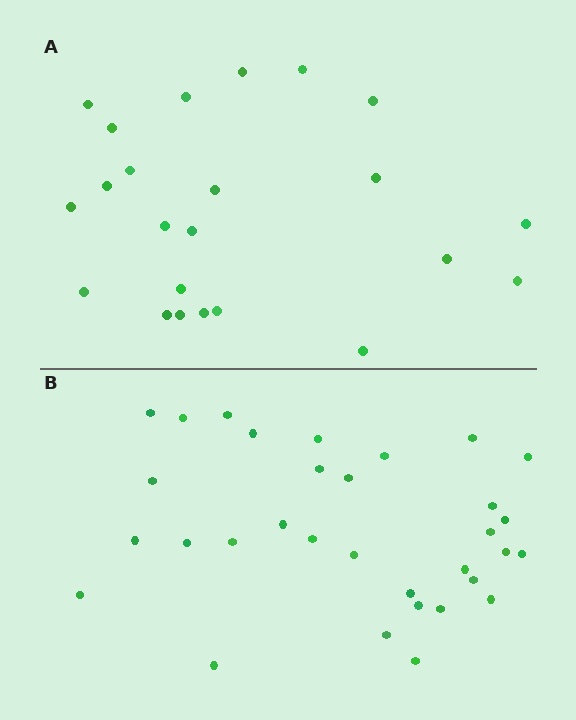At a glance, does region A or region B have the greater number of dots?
Region B (the bottom region) has more dots.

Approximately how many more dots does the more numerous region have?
Region B has roughly 8 or so more dots than region A.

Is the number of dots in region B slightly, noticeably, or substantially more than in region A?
Region B has noticeably more, but not dramatically so. The ratio is roughly 1.4 to 1.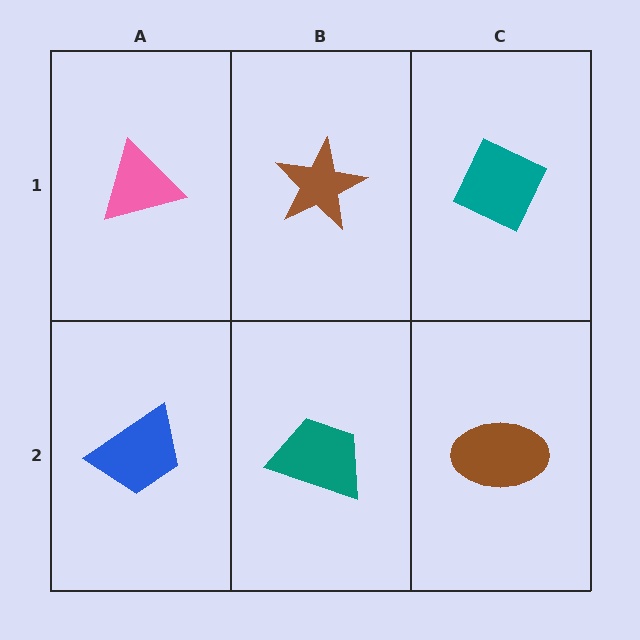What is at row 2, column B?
A teal trapezoid.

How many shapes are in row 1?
3 shapes.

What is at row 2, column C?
A brown ellipse.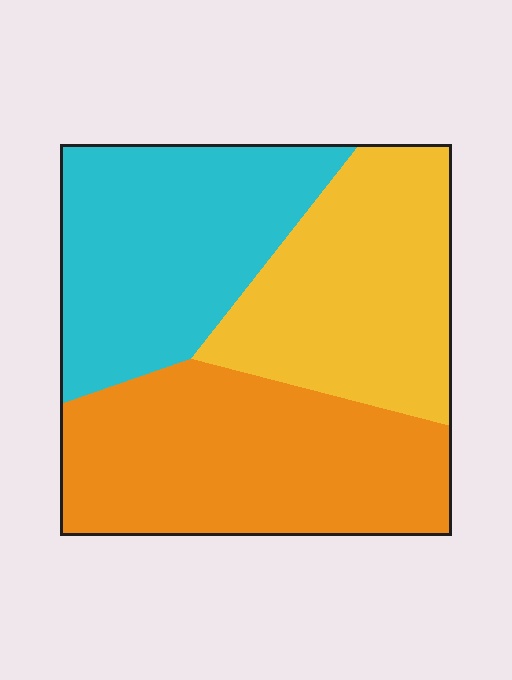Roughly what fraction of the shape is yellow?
Yellow covers around 30% of the shape.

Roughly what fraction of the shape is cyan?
Cyan takes up about one third (1/3) of the shape.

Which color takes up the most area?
Orange, at roughly 40%.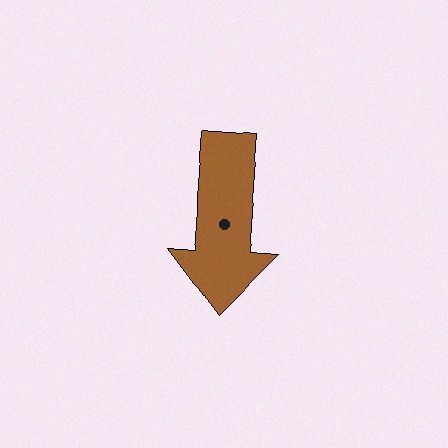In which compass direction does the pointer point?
South.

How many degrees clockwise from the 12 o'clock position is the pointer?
Approximately 184 degrees.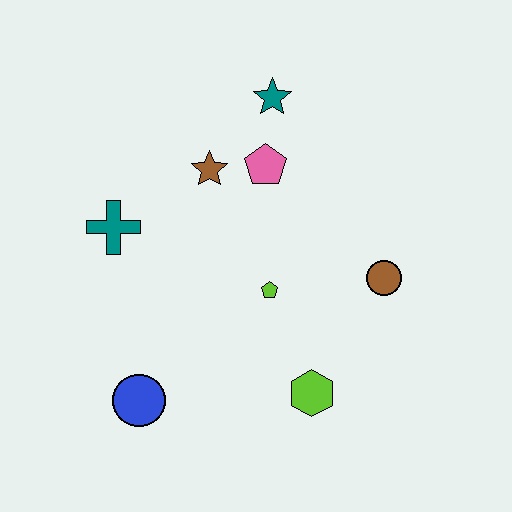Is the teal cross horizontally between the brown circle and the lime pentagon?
No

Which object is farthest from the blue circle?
The teal star is farthest from the blue circle.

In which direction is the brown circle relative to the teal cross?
The brown circle is to the right of the teal cross.